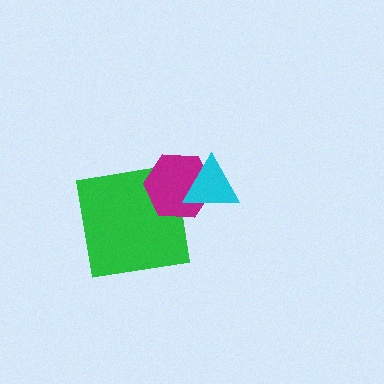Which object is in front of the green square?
The magenta hexagon is in front of the green square.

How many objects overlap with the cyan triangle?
1 object overlaps with the cyan triangle.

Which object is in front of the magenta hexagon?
The cyan triangle is in front of the magenta hexagon.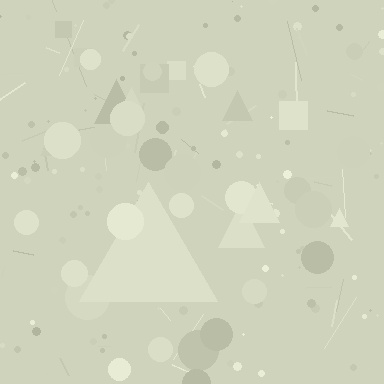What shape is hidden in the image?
A triangle is hidden in the image.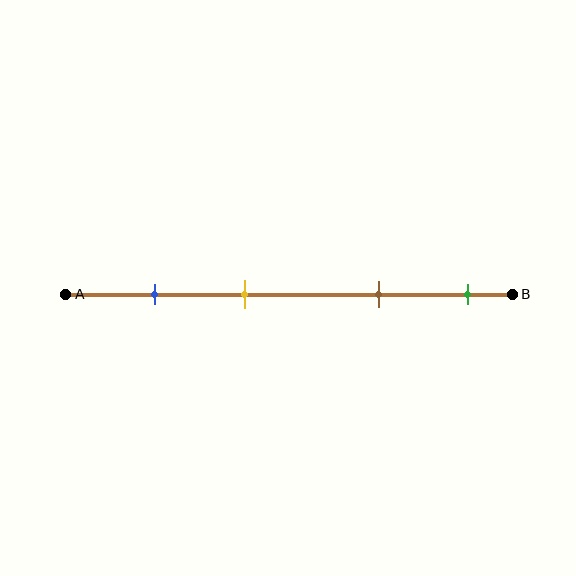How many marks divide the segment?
There are 4 marks dividing the segment.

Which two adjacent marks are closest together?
The blue and yellow marks are the closest adjacent pair.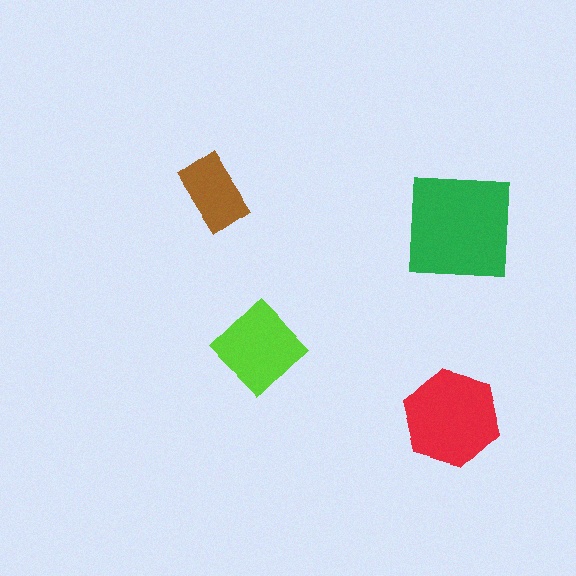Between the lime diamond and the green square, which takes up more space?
The green square.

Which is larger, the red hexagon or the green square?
The green square.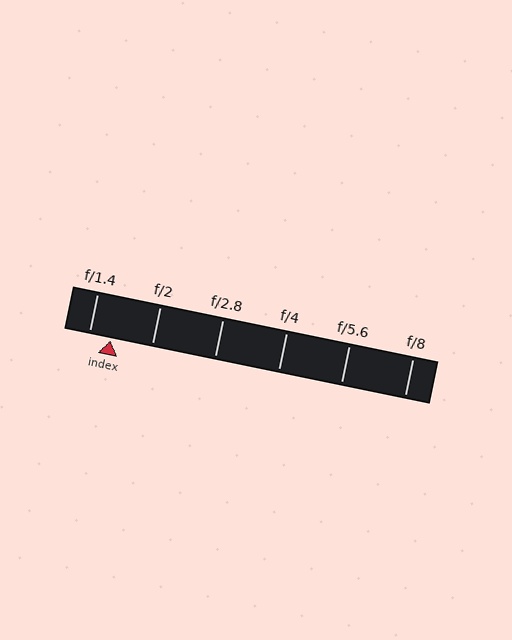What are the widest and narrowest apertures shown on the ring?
The widest aperture shown is f/1.4 and the narrowest is f/8.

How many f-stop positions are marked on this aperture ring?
There are 6 f-stop positions marked.